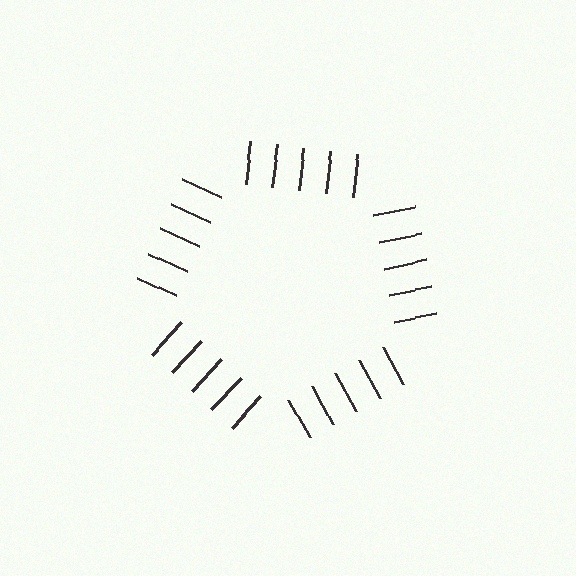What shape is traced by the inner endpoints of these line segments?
An illusory pentagon — the line segments terminate on its edges but no continuous stroke is drawn.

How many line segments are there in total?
25 — 5 along each of the 5 edges.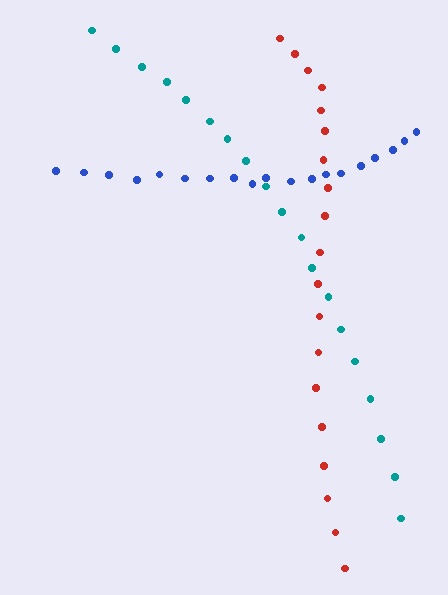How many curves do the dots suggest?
There are 3 distinct paths.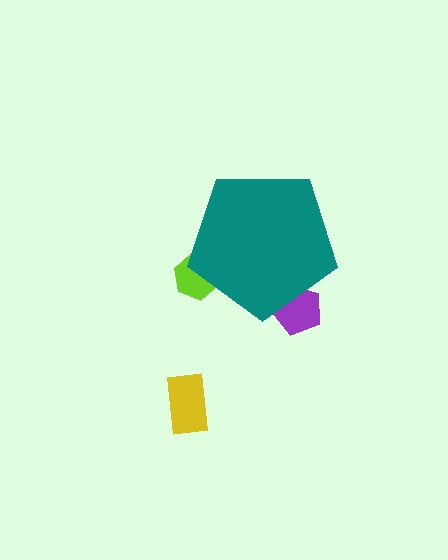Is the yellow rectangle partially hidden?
No, the yellow rectangle is fully visible.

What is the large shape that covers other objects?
A teal pentagon.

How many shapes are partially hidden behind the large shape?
2 shapes are partially hidden.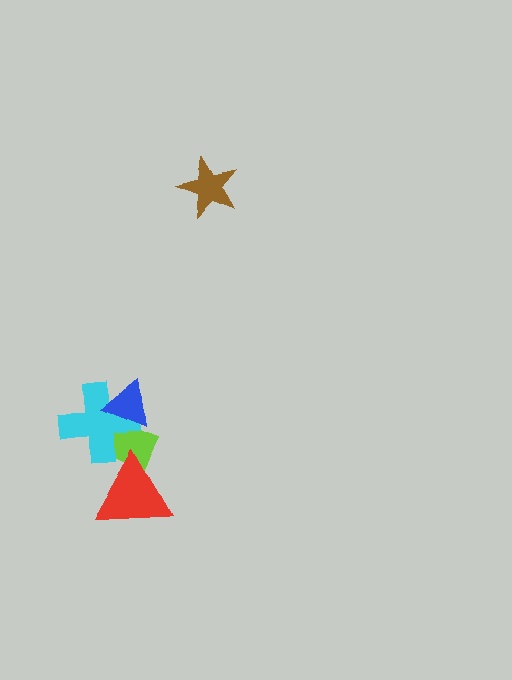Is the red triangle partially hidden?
No, no other shape covers it.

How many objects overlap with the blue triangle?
2 objects overlap with the blue triangle.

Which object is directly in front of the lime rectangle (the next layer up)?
The cyan cross is directly in front of the lime rectangle.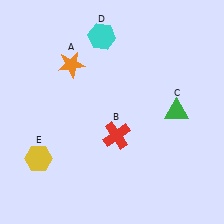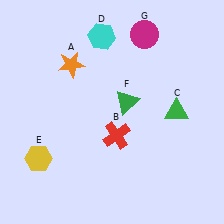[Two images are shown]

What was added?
A green triangle (F), a magenta circle (G) were added in Image 2.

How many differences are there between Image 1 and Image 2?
There are 2 differences between the two images.